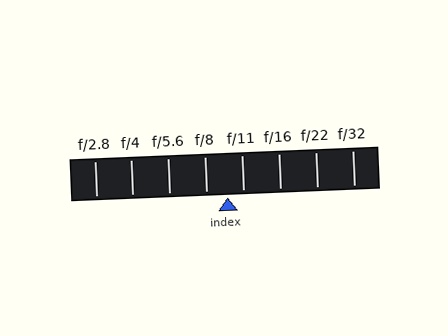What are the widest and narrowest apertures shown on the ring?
The widest aperture shown is f/2.8 and the narrowest is f/32.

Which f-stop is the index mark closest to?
The index mark is closest to f/11.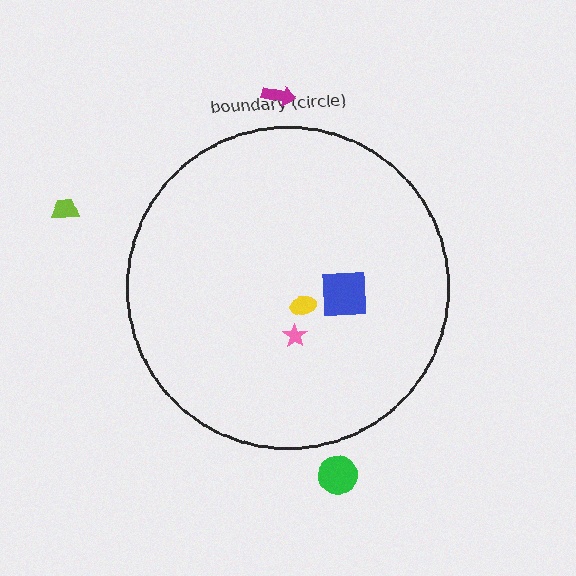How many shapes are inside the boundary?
3 inside, 3 outside.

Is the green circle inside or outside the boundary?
Outside.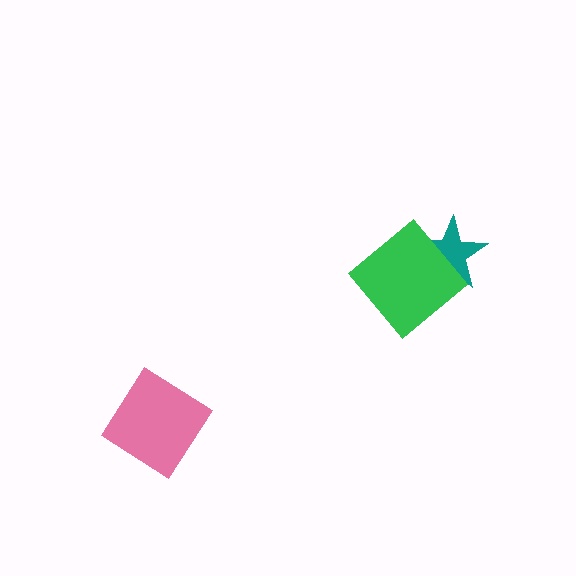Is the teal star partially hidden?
Yes, it is partially covered by another shape.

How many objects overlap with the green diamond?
1 object overlaps with the green diamond.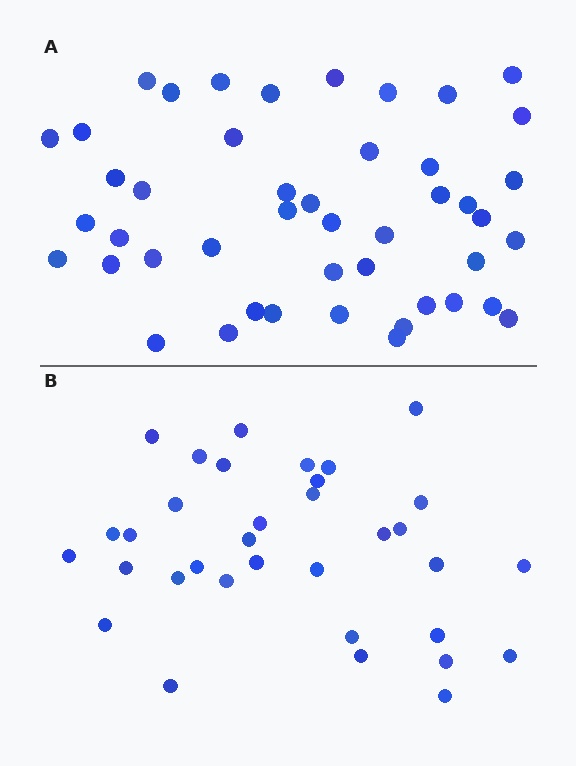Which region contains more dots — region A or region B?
Region A (the top region) has more dots.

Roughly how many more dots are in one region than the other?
Region A has roughly 12 or so more dots than region B.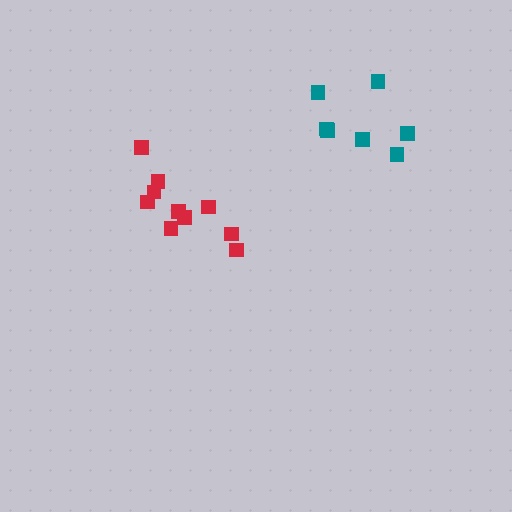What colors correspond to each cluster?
The clusters are colored: red, teal.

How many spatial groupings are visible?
There are 2 spatial groupings.